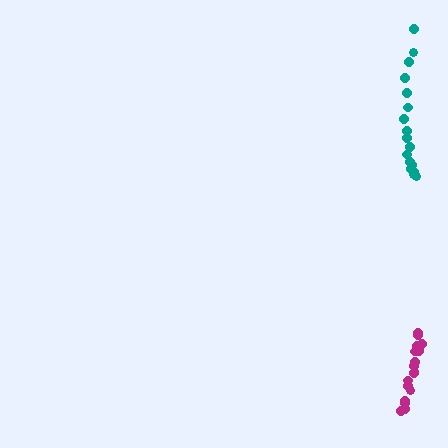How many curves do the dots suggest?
There are 2 distinct paths.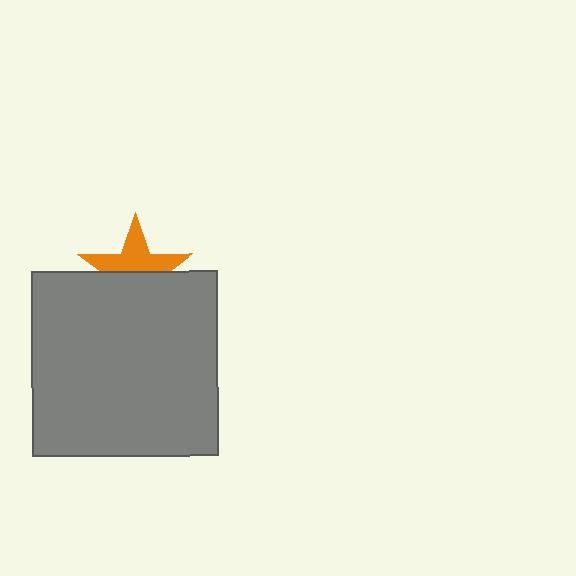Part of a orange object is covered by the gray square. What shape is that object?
It is a star.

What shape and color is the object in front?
The object in front is a gray square.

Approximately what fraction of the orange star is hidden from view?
Roughly 50% of the orange star is hidden behind the gray square.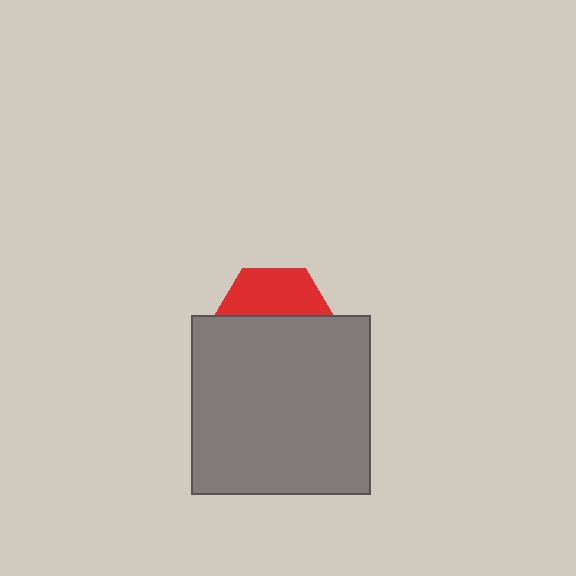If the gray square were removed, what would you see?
You would see the complete red hexagon.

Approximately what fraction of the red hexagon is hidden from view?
Roughly 58% of the red hexagon is hidden behind the gray square.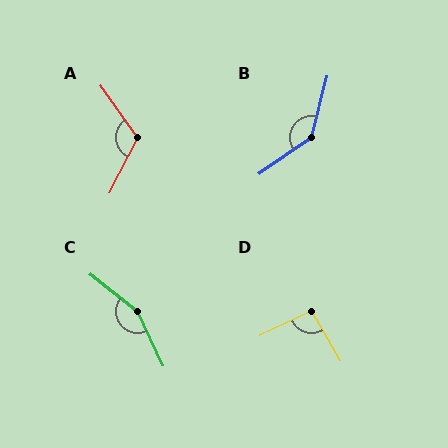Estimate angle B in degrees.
Approximately 139 degrees.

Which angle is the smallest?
D, at approximately 95 degrees.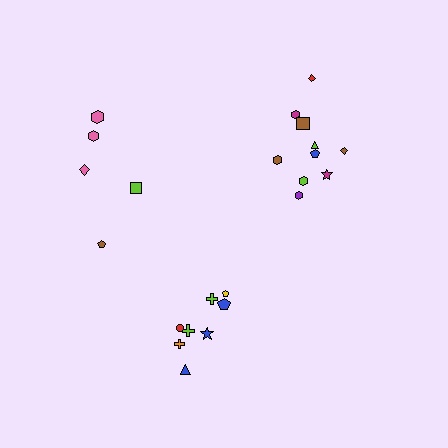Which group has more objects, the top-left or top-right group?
The top-right group.